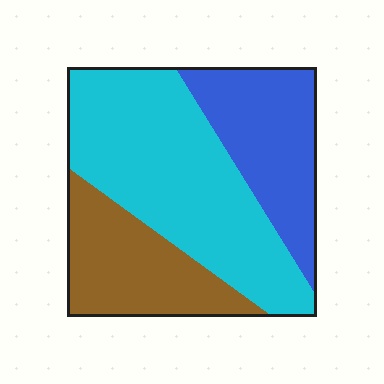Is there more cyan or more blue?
Cyan.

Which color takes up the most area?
Cyan, at roughly 50%.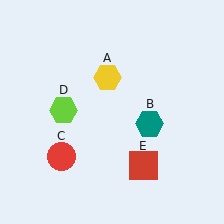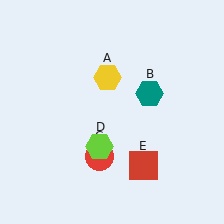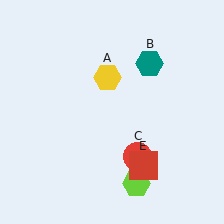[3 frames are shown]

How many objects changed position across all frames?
3 objects changed position: teal hexagon (object B), red circle (object C), lime hexagon (object D).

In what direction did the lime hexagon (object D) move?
The lime hexagon (object D) moved down and to the right.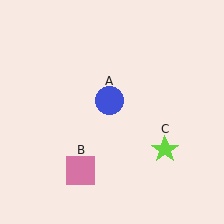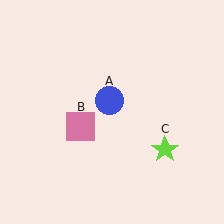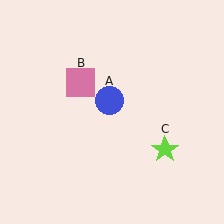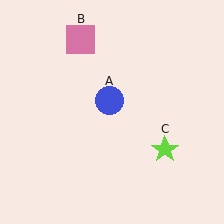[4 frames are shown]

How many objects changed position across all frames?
1 object changed position: pink square (object B).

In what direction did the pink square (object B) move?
The pink square (object B) moved up.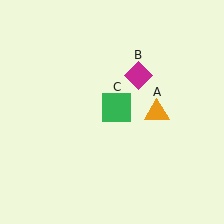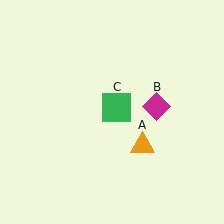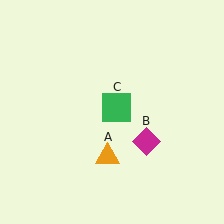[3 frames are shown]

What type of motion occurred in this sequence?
The orange triangle (object A), magenta diamond (object B) rotated clockwise around the center of the scene.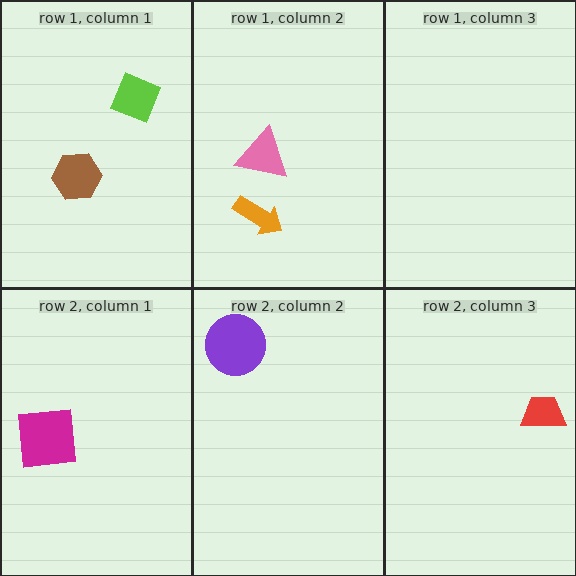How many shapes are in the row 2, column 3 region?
1.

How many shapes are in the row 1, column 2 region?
2.